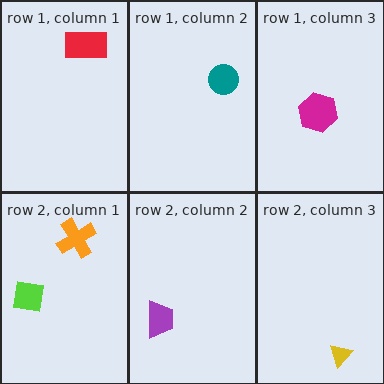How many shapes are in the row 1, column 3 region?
1.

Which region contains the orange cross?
The row 2, column 1 region.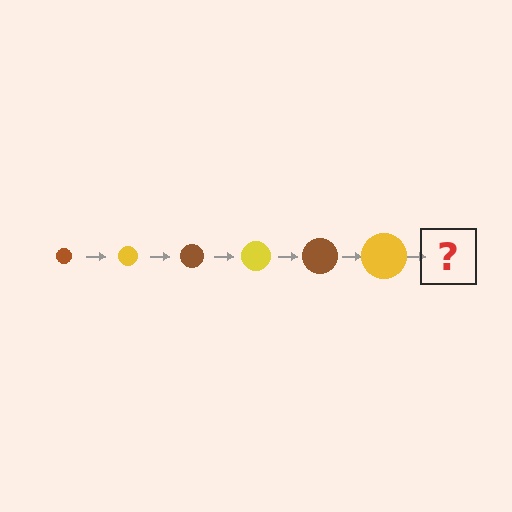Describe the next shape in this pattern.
It should be a brown circle, larger than the previous one.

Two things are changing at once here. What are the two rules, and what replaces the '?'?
The two rules are that the circle grows larger each step and the color cycles through brown and yellow. The '?' should be a brown circle, larger than the previous one.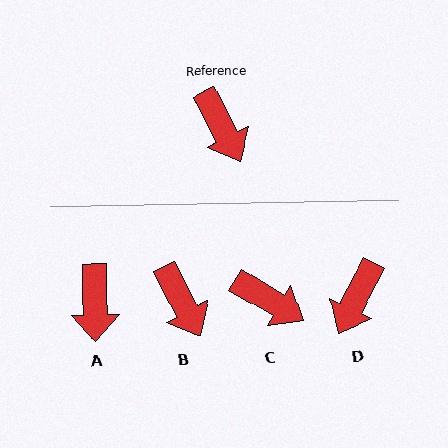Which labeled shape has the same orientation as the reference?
B.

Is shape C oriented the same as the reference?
No, it is off by about 31 degrees.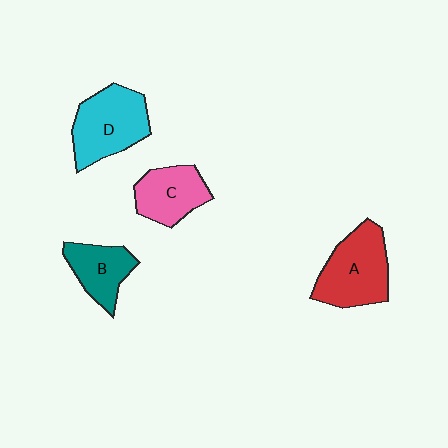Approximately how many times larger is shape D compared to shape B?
Approximately 1.5 times.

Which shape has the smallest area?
Shape B (teal).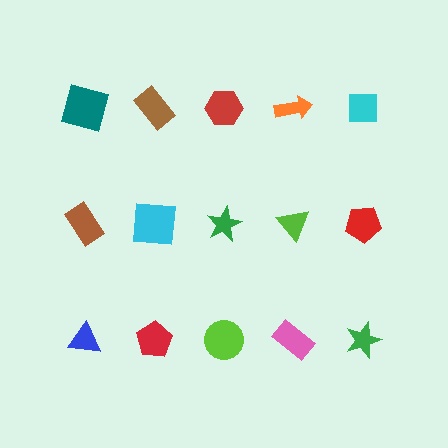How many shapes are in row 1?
5 shapes.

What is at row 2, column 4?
A lime triangle.